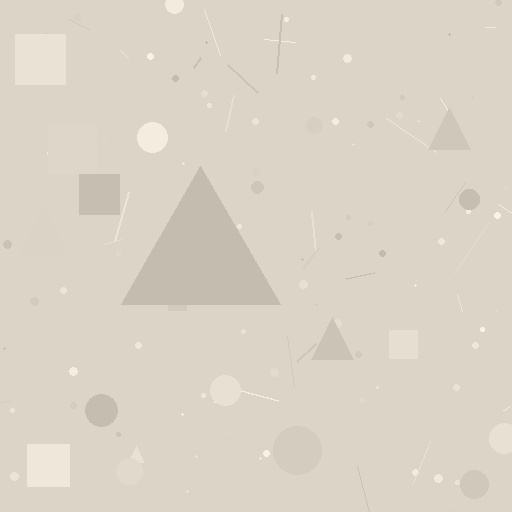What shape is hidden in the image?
A triangle is hidden in the image.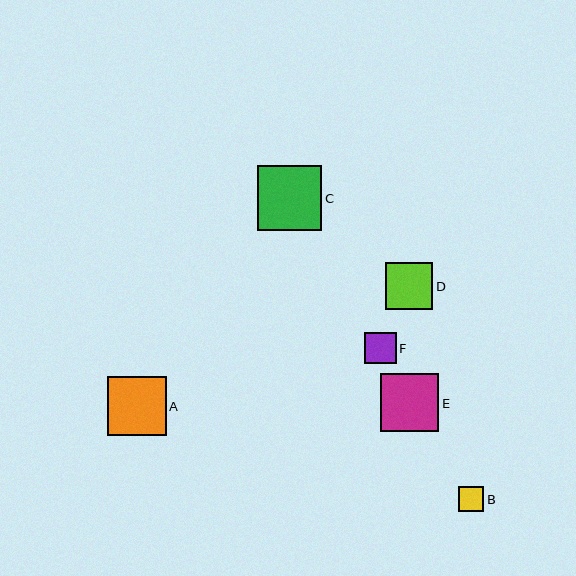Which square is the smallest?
Square B is the smallest with a size of approximately 25 pixels.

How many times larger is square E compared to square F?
Square E is approximately 1.8 times the size of square F.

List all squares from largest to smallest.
From largest to smallest: C, A, E, D, F, B.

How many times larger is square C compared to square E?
Square C is approximately 1.1 times the size of square E.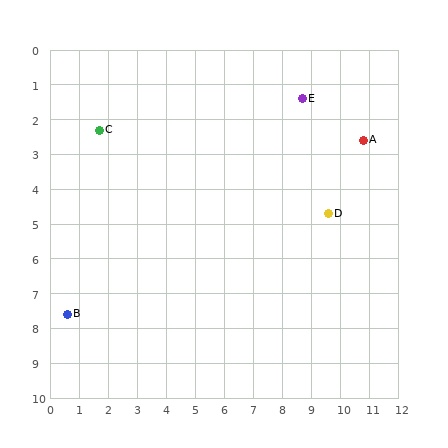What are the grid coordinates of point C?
Point C is at approximately (1.7, 2.3).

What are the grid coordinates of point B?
Point B is at approximately (0.6, 7.6).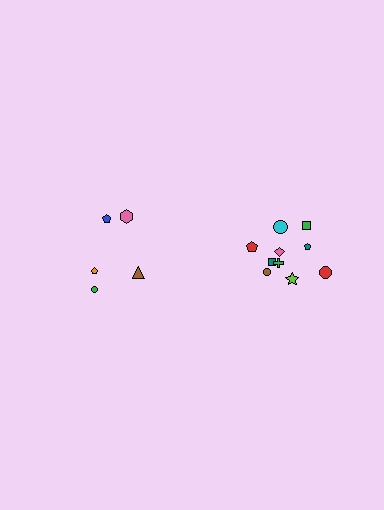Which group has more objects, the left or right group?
The right group.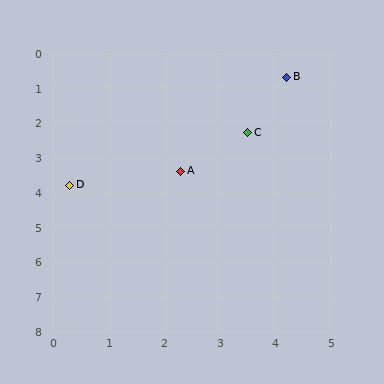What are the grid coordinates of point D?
Point D is at approximately (0.3, 3.8).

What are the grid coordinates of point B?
Point B is at approximately (4.2, 0.7).